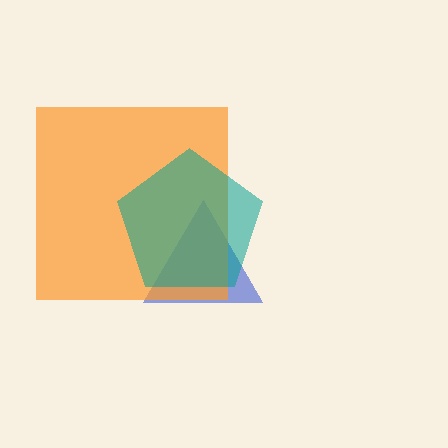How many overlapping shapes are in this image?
There are 3 overlapping shapes in the image.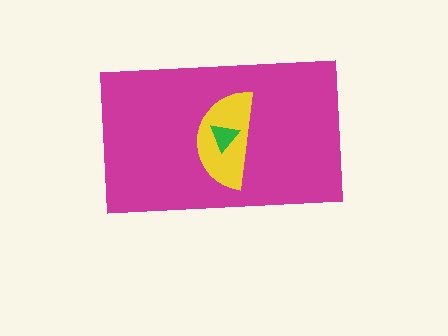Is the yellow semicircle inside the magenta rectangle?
Yes.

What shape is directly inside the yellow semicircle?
The green triangle.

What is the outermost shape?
The magenta rectangle.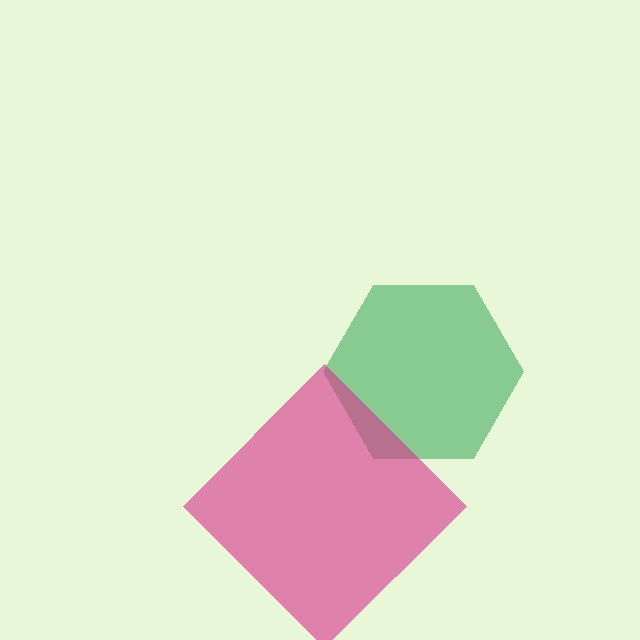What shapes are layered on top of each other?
The layered shapes are: a green hexagon, a magenta diamond.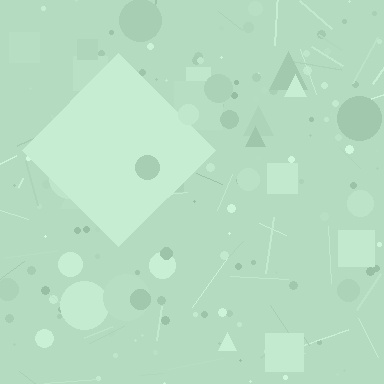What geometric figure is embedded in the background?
A diamond is embedded in the background.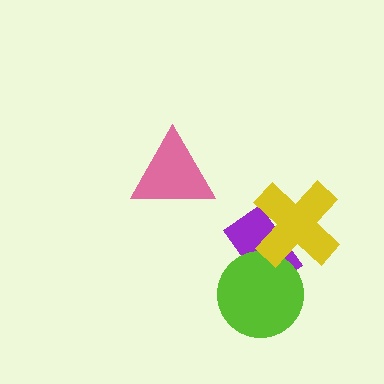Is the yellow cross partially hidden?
No, no other shape covers it.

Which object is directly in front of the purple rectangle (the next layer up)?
The lime circle is directly in front of the purple rectangle.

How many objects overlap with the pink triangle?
0 objects overlap with the pink triangle.